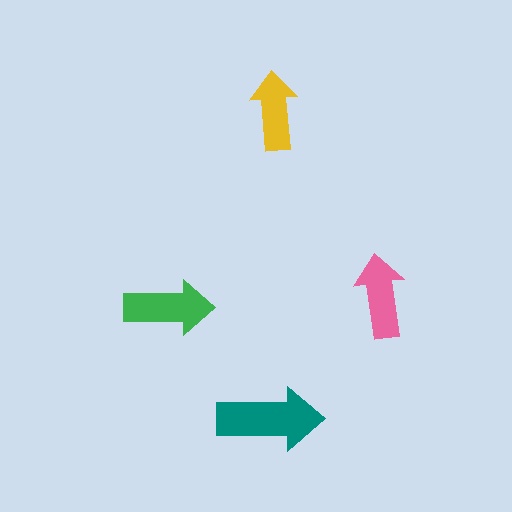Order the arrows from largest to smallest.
the teal one, the green one, the pink one, the yellow one.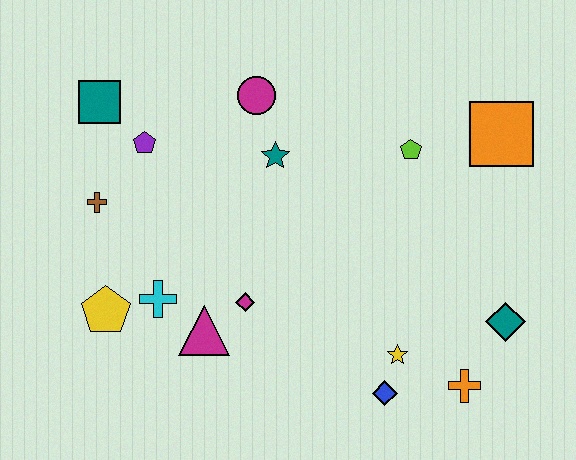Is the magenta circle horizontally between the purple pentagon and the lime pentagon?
Yes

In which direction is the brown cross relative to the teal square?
The brown cross is below the teal square.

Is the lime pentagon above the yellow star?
Yes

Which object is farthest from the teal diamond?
The teal square is farthest from the teal diamond.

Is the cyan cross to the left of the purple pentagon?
No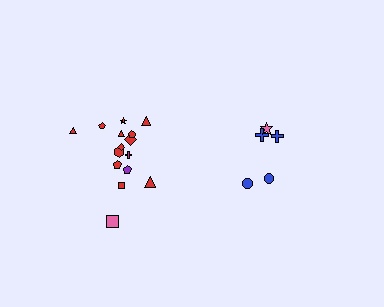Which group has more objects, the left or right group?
The left group.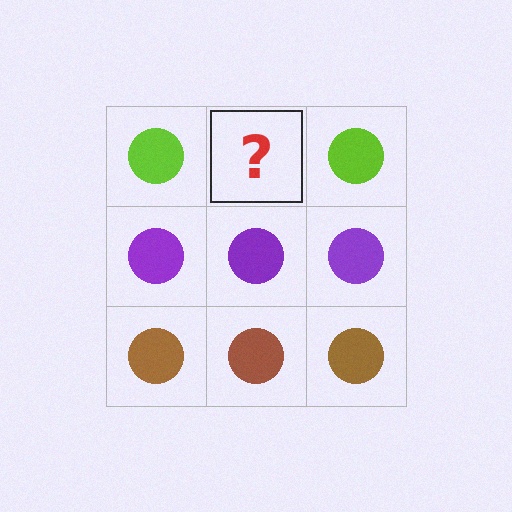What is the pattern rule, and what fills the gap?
The rule is that each row has a consistent color. The gap should be filled with a lime circle.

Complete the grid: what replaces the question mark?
The question mark should be replaced with a lime circle.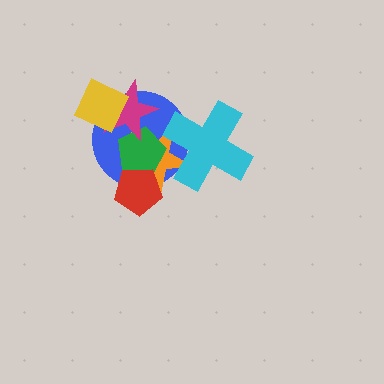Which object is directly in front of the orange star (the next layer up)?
The green pentagon is directly in front of the orange star.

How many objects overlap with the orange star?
5 objects overlap with the orange star.